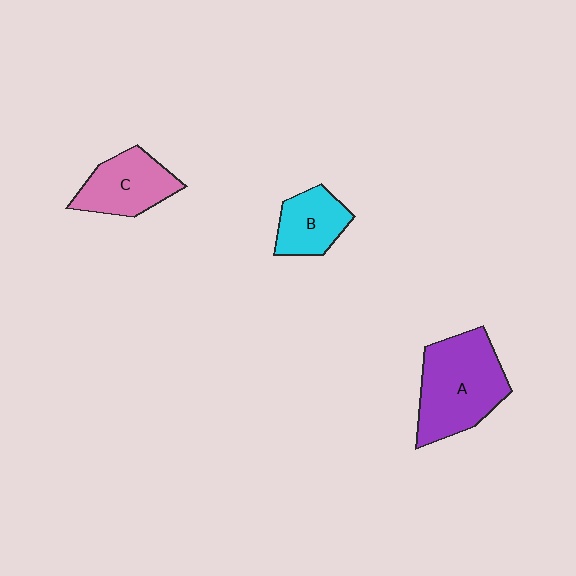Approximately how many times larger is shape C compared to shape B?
Approximately 1.2 times.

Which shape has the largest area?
Shape A (purple).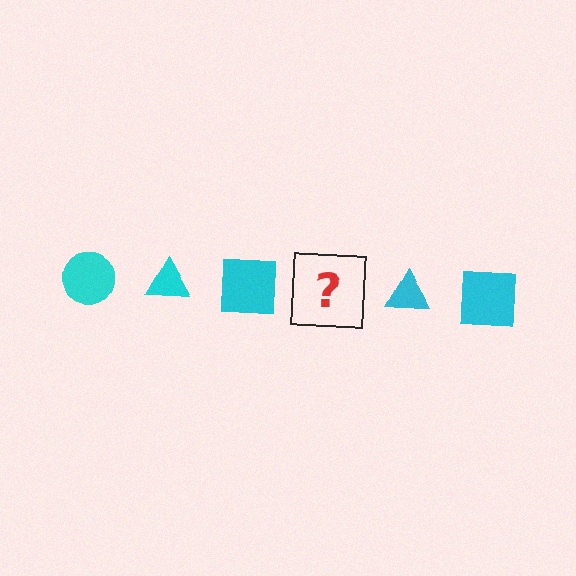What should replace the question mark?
The question mark should be replaced with a cyan circle.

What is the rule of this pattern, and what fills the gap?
The rule is that the pattern cycles through circle, triangle, square shapes in cyan. The gap should be filled with a cyan circle.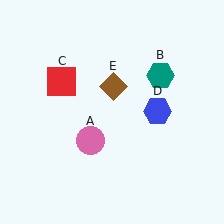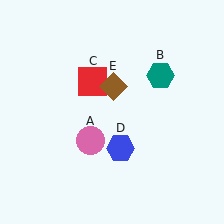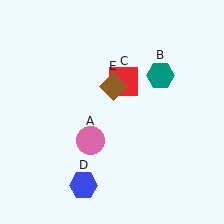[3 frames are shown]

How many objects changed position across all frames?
2 objects changed position: red square (object C), blue hexagon (object D).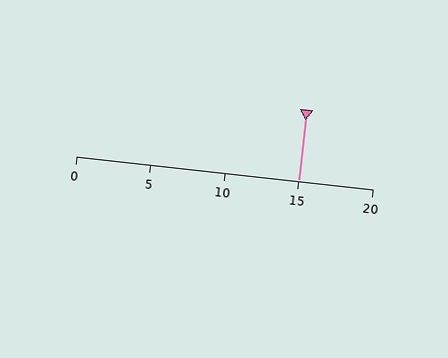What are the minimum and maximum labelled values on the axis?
The axis runs from 0 to 20.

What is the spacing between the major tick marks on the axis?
The major ticks are spaced 5 apart.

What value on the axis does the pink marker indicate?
The marker indicates approximately 15.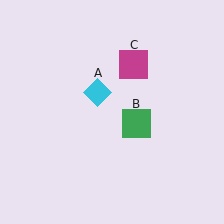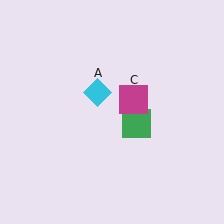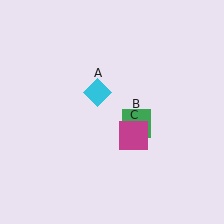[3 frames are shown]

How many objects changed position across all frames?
1 object changed position: magenta square (object C).